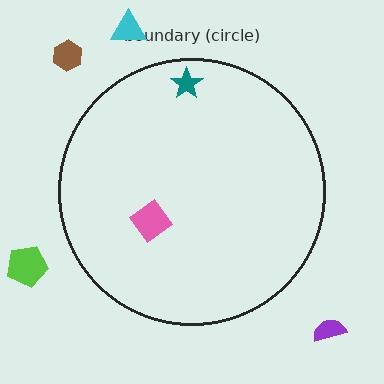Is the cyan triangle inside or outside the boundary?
Outside.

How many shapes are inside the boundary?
2 inside, 4 outside.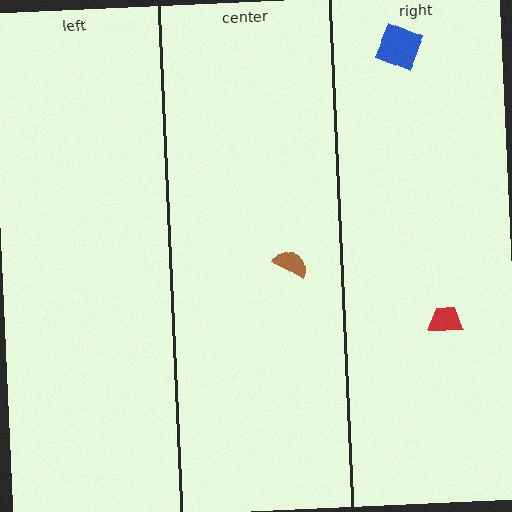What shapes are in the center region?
The brown semicircle.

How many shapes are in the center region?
1.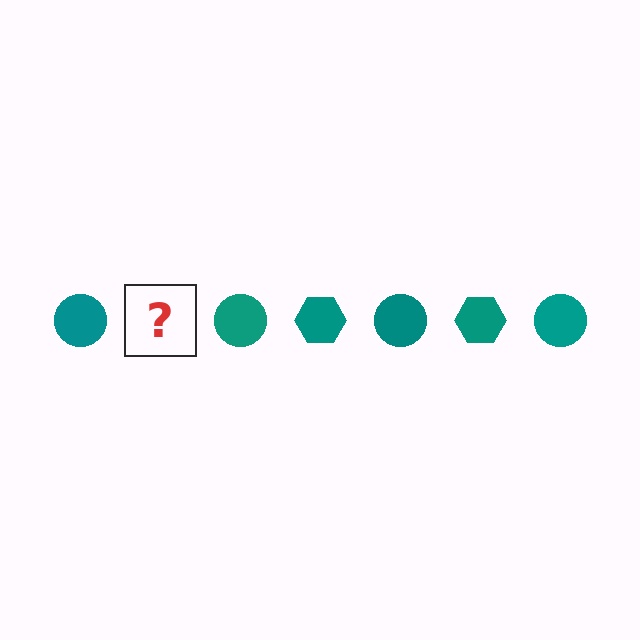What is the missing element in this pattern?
The missing element is a teal hexagon.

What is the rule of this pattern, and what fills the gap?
The rule is that the pattern cycles through circle, hexagon shapes in teal. The gap should be filled with a teal hexagon.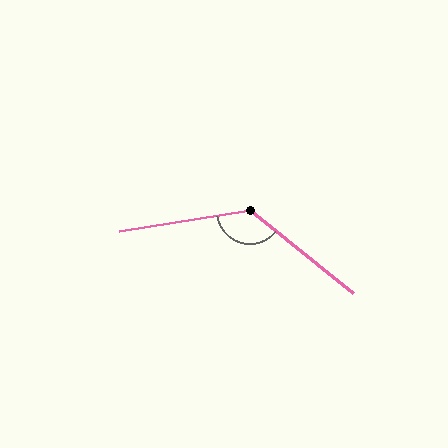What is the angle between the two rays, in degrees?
Approximately 132 degrees.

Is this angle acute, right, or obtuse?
It is obtuse.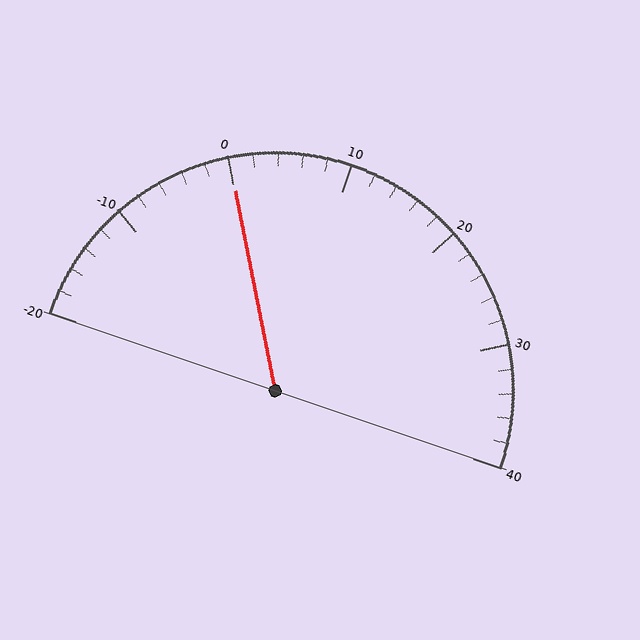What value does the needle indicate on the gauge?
The needle indicates approximately 0.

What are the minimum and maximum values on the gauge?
The gauge ranges from -20 to 40.